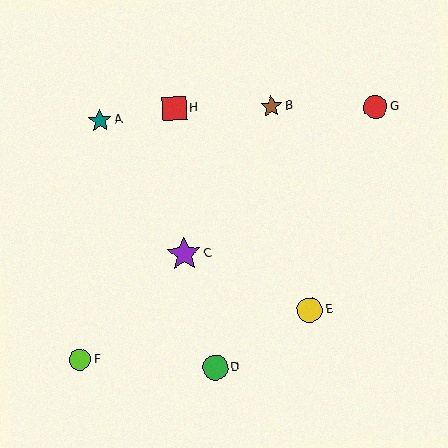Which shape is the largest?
The purple star (labeled C) is the largest.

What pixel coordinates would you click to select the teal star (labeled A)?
Click at (100, 121) to select the teal star A.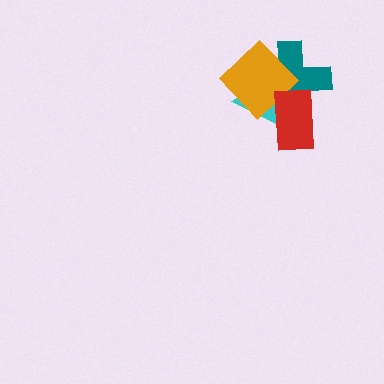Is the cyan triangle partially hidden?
Yes, it is partially covered by another shape.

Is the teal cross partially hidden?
Yes, it is partially covered by another shape.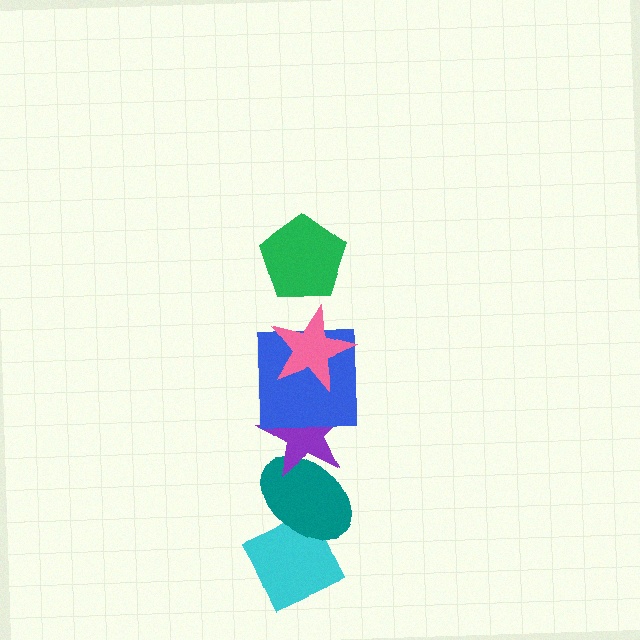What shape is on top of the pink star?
The green pentagon is on top of the pink star.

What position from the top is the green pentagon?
The green pentagon is 1st from the top.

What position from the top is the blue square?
The blue square is 3rd from the top.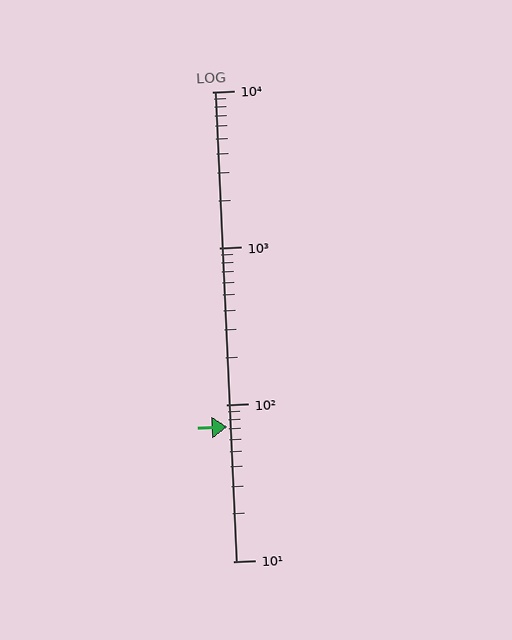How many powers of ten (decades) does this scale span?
The scale spans 3 decades, from 10 to 10000.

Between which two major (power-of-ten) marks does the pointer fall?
The pointer is between 10 and 100.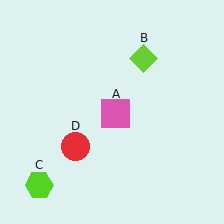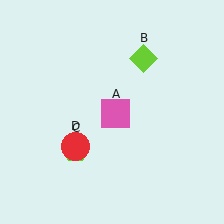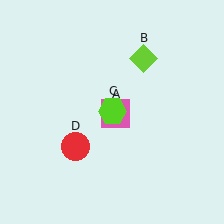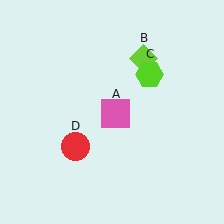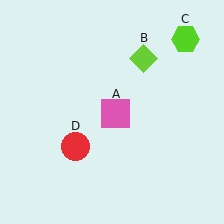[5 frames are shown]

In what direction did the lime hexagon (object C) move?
The lime hexagon (object C) moved up and to the right.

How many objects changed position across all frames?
1 object changed position: lime hexagon (object C).